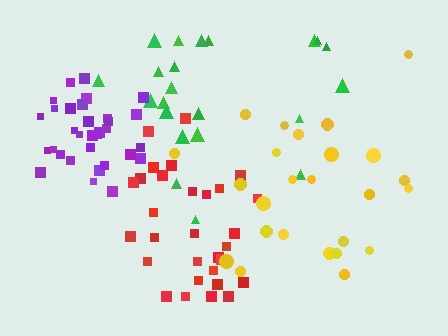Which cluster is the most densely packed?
Purple.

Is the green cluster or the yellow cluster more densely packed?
Yellow.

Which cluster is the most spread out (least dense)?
Green.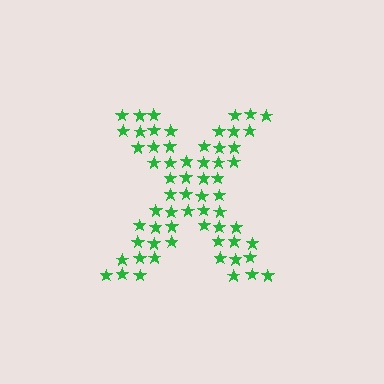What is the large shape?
The large shape is the letter X.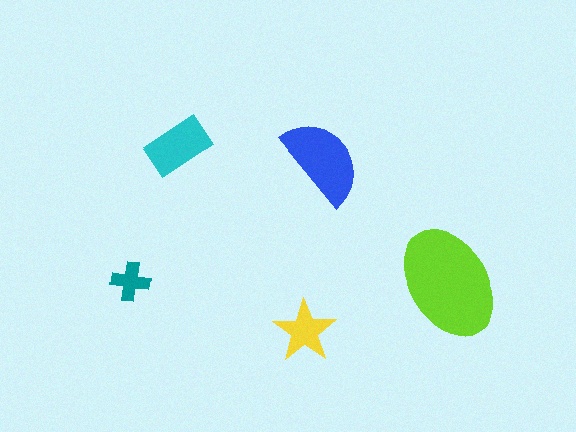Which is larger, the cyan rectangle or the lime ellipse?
The lime ellipse.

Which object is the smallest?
The teal cross.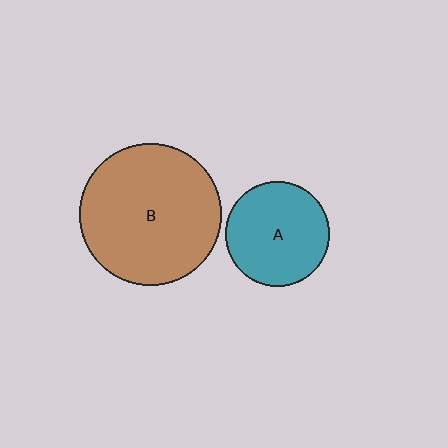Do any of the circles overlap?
No, none of the circles overlap.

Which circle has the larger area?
Circle B (brown).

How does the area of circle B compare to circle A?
Approximately 1.8 times.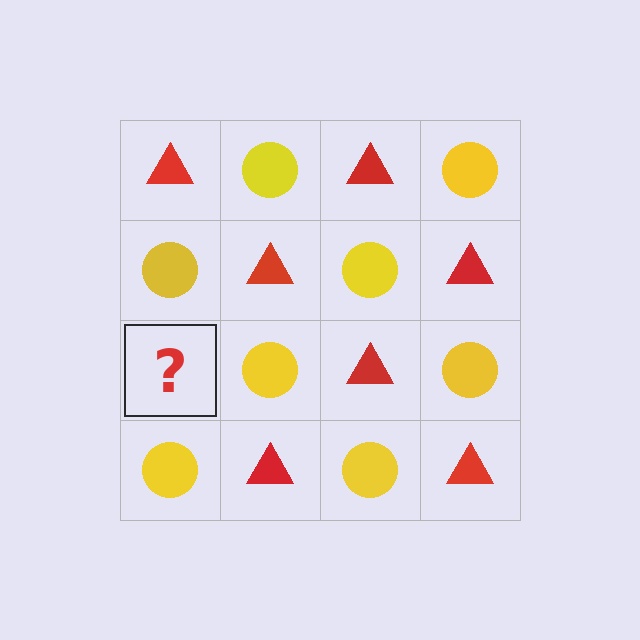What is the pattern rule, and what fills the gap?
The rule is that it alternates red triangle and yellow circle in a checkerboard pattern. The gap should be filled with a red triangle.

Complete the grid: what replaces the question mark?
The question mark should be replaced with a red triangle.